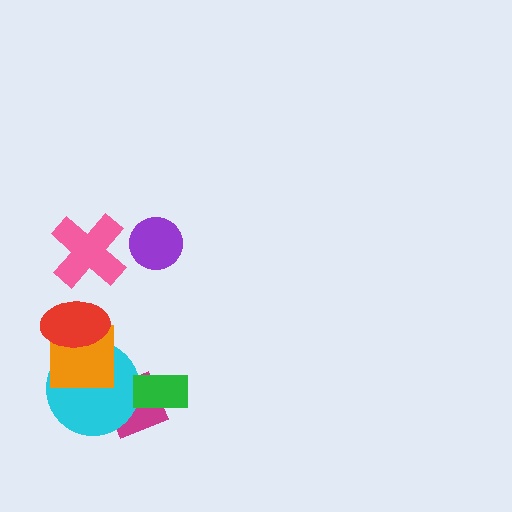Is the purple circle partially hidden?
No, no other shape covers it.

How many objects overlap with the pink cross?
0 objects overlap with the pink cross.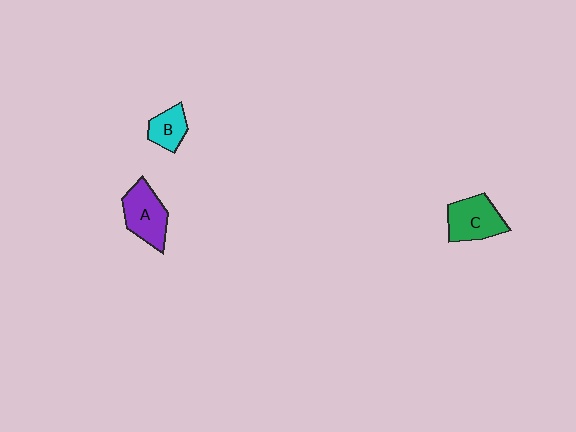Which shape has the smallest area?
Shape B (cyan).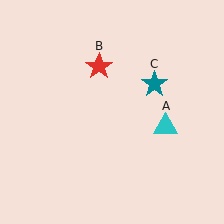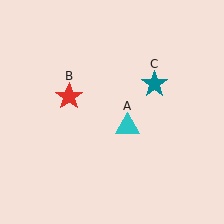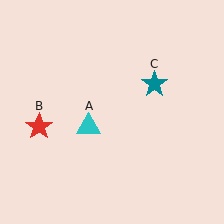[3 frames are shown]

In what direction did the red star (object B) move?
The red star (object B) moved down and to the left.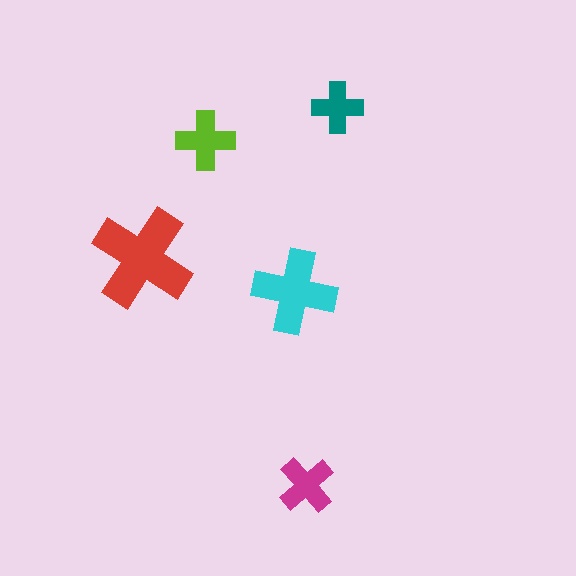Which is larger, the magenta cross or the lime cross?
The lime one.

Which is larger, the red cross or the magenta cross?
The red one.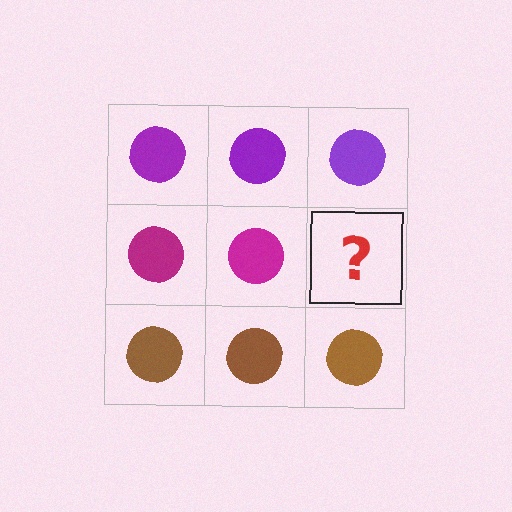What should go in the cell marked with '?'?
The missing cell should contain a magenta circle.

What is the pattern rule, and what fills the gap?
The rule is that each row has a consistent color. The gap should be filled with a magenta circle.